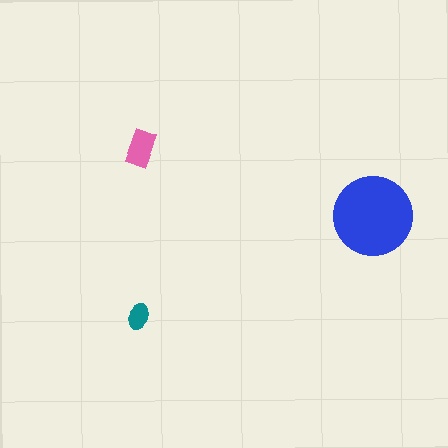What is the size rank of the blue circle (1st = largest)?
1st.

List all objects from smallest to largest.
The teal ellipse, the pink rectangle, the blue circle.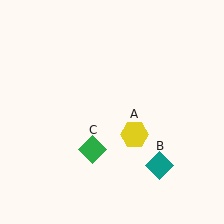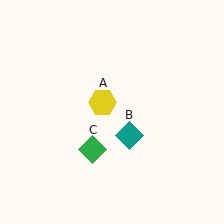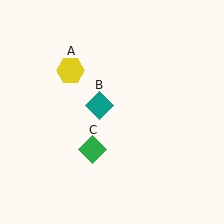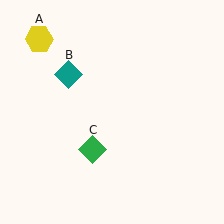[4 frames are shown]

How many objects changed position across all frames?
2 objects changed position: yellow hexagon (object A), teal diamond (object B).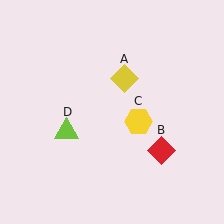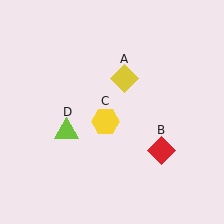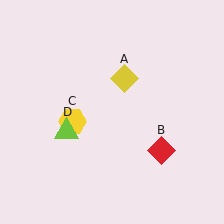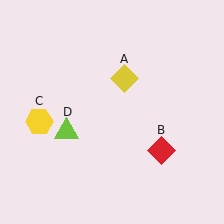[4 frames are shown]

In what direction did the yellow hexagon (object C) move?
The yellow hexagon (object C) moved left.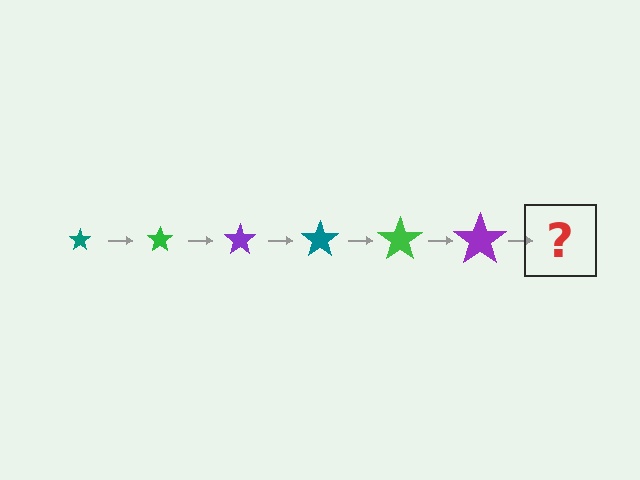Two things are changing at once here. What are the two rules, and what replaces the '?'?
The two rules are that the star grows larger each step and the color cycles through teal, green, and purple. The '?' should be a teal star, larger than the previous one.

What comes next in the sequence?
The next element should be a teal star, larger than the previous one.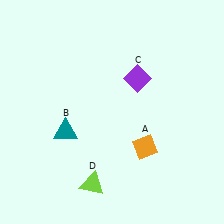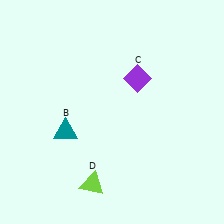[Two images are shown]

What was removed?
The orange diamond (A) was removed in Image 2.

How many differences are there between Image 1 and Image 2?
There is 1 difference between the two images.